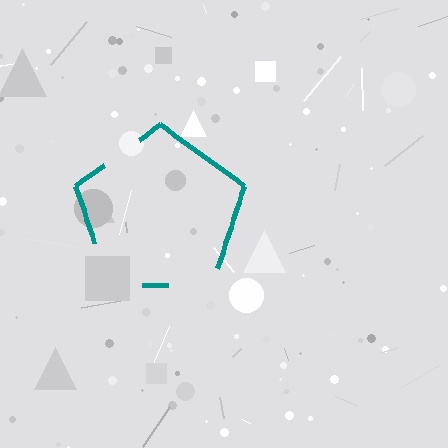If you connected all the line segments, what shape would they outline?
They would outline a pentagon.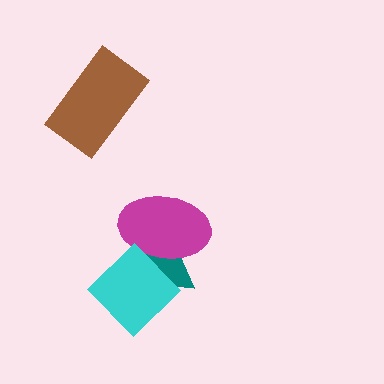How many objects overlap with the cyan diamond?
2 objects overlap with the cyan diamond.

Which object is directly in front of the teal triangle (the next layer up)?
The magenta ellipse is directly in front of the teal triangle.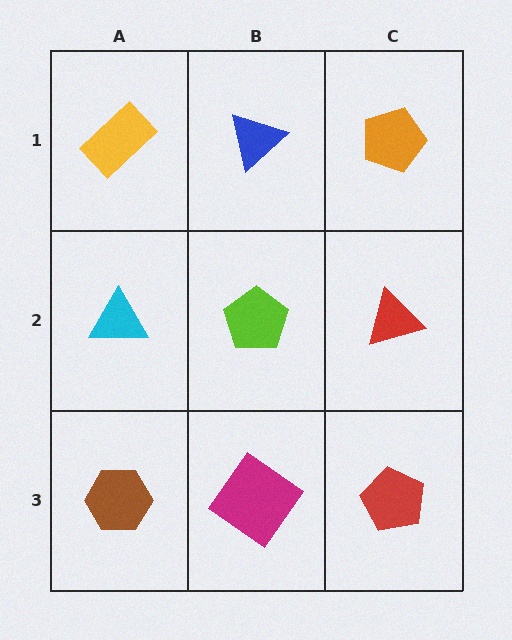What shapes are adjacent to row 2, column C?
An orange pentagon (row 1, column C), a red pentagon (row 3, column C), a lime pentagon (row 2, column B).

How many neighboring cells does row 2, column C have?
3.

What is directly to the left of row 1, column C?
A blue triangle.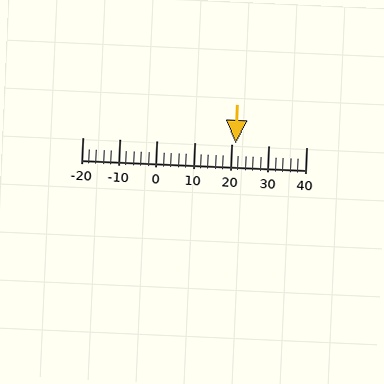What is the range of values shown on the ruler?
The ruler shows values from -20 to 40.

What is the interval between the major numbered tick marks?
The major tick marks are spaced 10 units apart.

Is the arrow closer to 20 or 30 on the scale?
The arrow is closer to 20.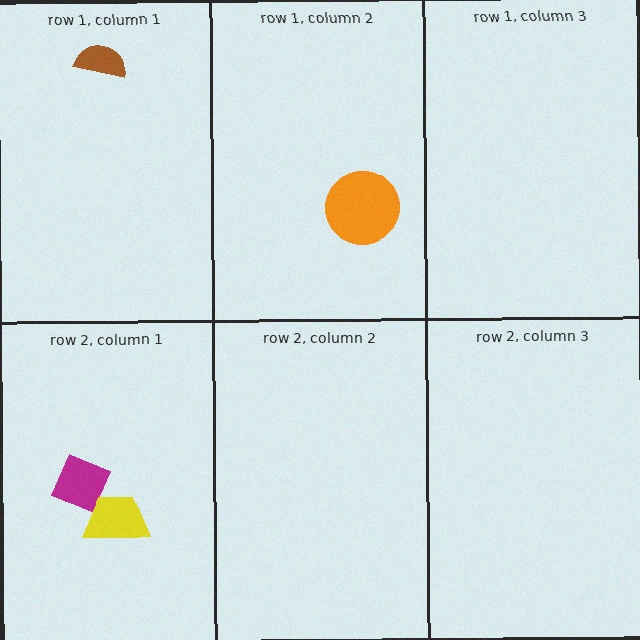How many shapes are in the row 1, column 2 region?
1.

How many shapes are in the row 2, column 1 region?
2.